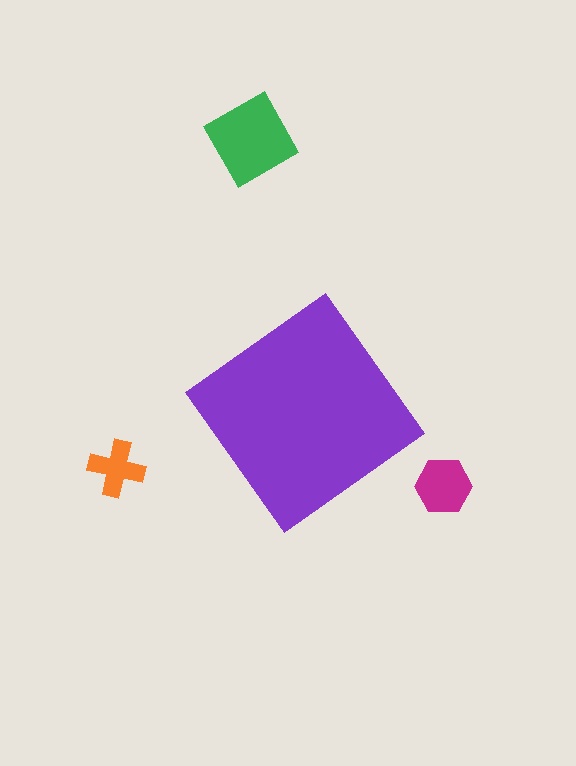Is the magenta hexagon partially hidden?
No, the magenta hexagon is fully visible.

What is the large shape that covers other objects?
A purple diamond.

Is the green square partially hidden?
No, the green square is fully visible.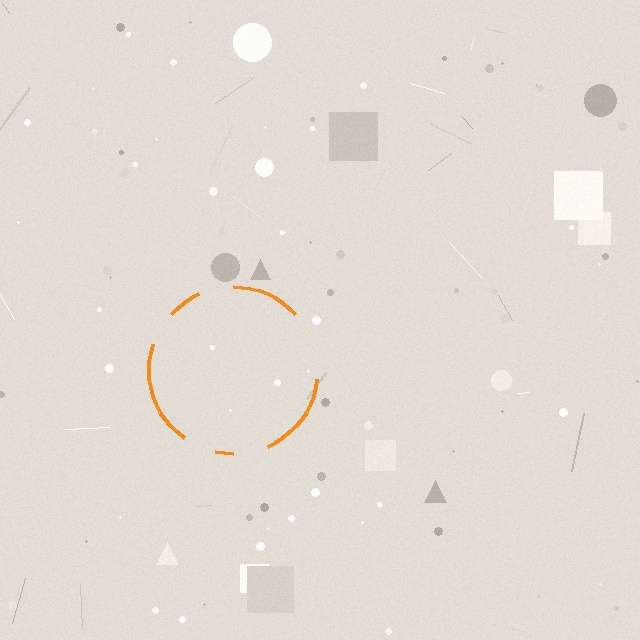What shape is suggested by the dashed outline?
The dashed outline suggests a circle.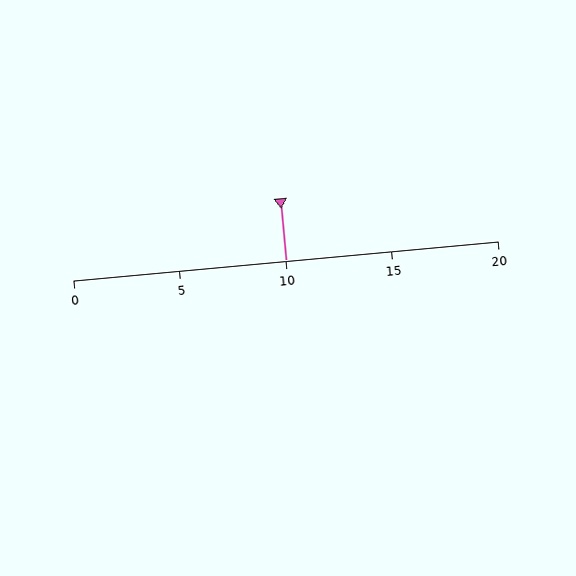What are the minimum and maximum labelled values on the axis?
The axis runs from 0 to 20.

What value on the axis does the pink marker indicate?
The marker indicates approximately 10.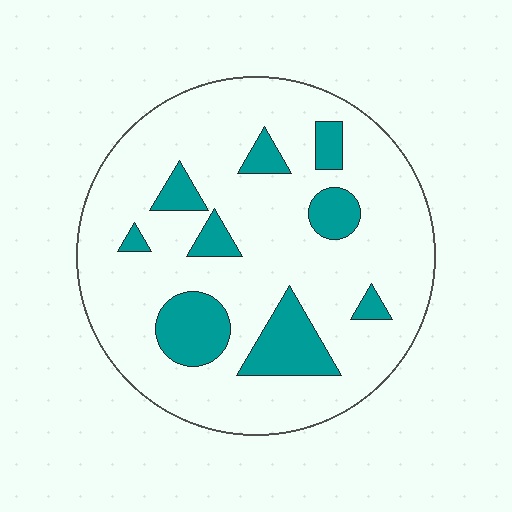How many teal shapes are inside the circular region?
9.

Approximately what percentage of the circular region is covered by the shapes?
Approximately 20%.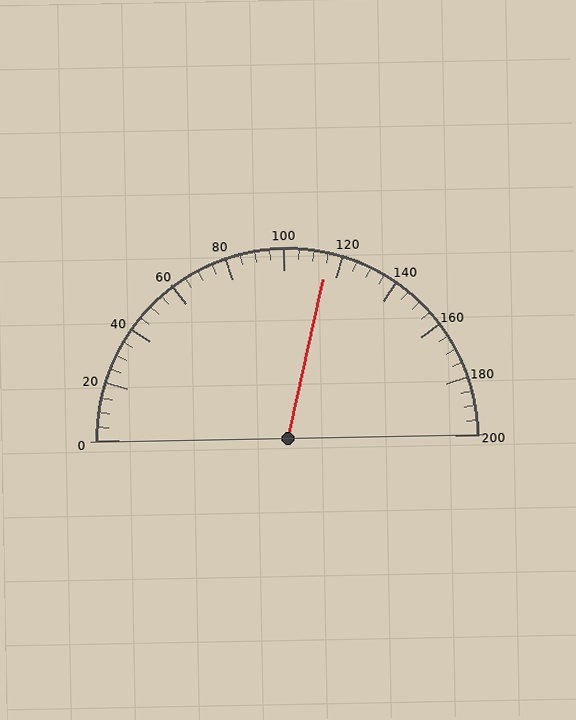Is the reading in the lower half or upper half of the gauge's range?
The reading is in the upper half of the range (0 to 200).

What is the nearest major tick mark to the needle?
The nearest major tick mark is 120.